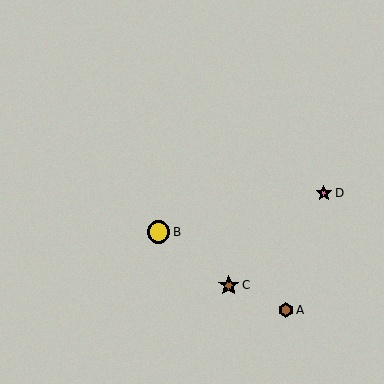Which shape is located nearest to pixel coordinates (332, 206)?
The pink star (labeled D) at (324, 193) is nearest to that location.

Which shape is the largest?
The yellow circle (labeled B) is the largest.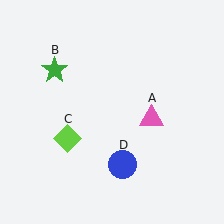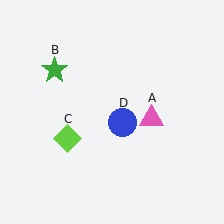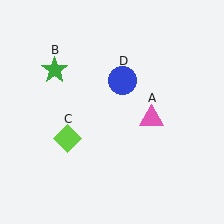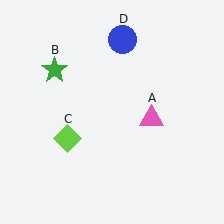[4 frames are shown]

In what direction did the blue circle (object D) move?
The blue circle (object D) moved up.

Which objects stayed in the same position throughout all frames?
Pink triangle (object A) and green star (object B) and lime diamond (object C) remained stationary.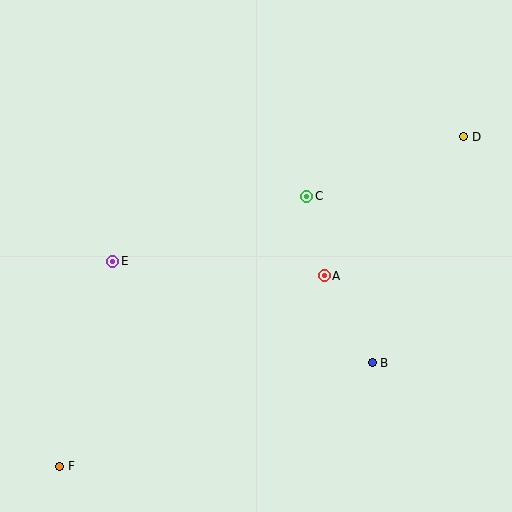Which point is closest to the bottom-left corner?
Point F is closest to the bottom-left corner.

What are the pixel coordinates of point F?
Point F is at (60, 466).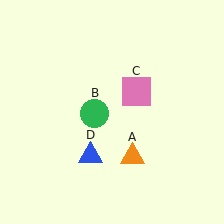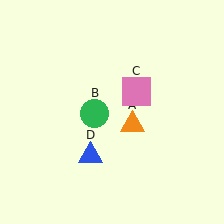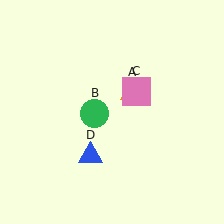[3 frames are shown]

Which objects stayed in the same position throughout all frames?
Green circle (object B) and pink square (object C) and blue triangle (object D) remained stationary.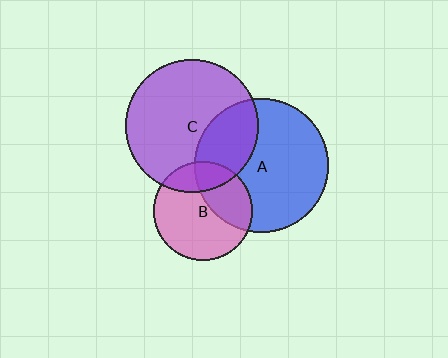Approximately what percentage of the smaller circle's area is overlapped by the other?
Approximately 30%.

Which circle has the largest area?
Circle A (blue).